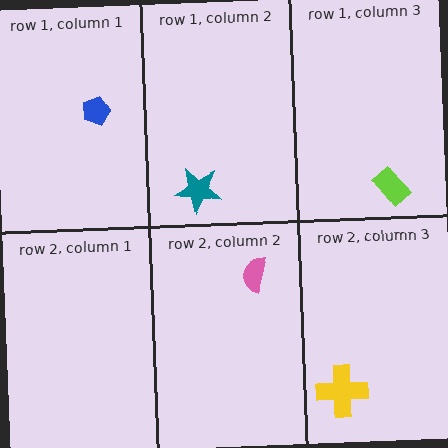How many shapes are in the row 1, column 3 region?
1.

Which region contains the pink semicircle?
The row 2, column 2 region.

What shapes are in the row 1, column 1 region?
The blue pentagon.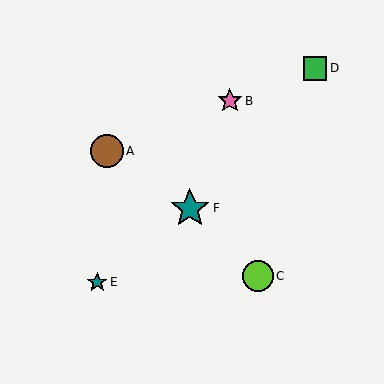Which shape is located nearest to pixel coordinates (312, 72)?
The green square (labeled D) at (315, 68) is nearest to that location.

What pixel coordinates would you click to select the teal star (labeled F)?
Click at (190, 208) to select the teal star F.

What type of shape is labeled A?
Shape A is a brown circle.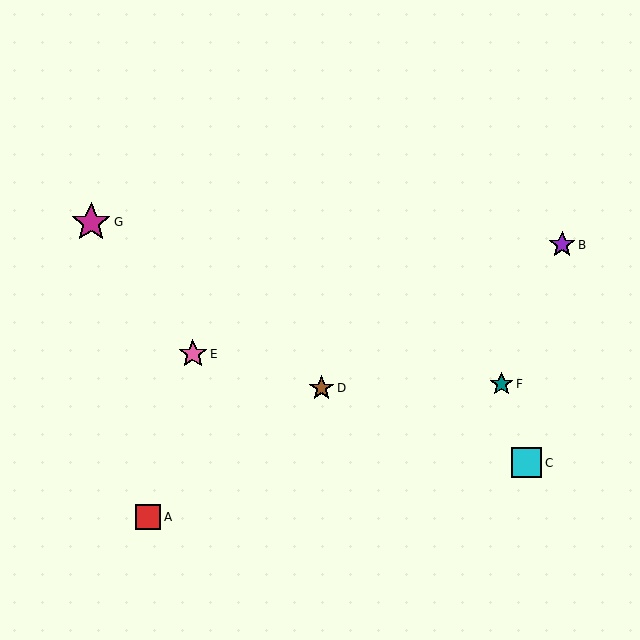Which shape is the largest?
The magenta star (labeled G) is the largest.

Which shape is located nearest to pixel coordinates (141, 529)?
The red square (labeled A) at (148, 517) is nearest to that location.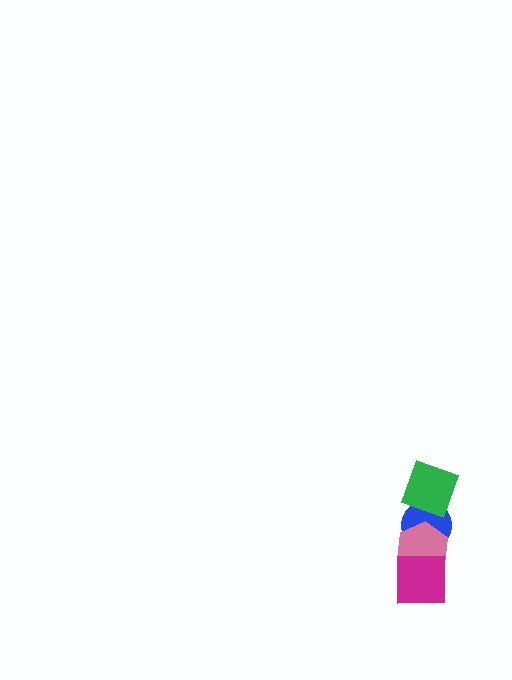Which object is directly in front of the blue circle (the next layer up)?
The pink hexagon is directly in front of the blue circle.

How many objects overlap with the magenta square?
1 object overlaps with the magenta square.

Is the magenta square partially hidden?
No, no other shape covers it.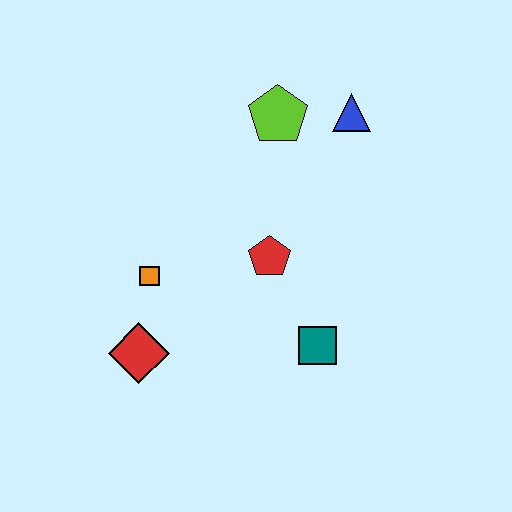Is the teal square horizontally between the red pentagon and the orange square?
No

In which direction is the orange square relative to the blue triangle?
The orange square is to the left of the blue triangle.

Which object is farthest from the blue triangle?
The red diamond is farthest from the blue triangle.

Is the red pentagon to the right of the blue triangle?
No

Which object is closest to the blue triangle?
The lime pentagon is closest to the blue triangle.